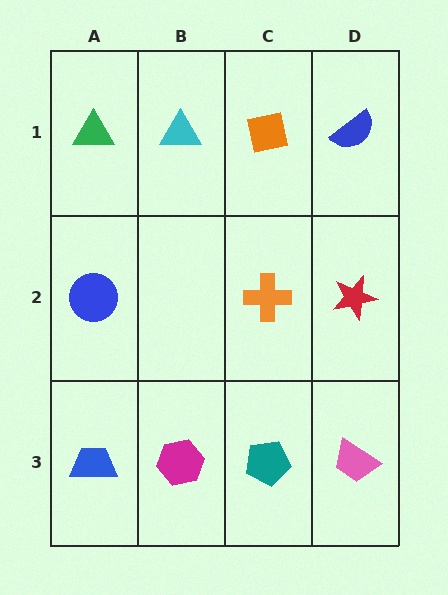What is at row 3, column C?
A teal pentagon.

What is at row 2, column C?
An orange cross.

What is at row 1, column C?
An orange square.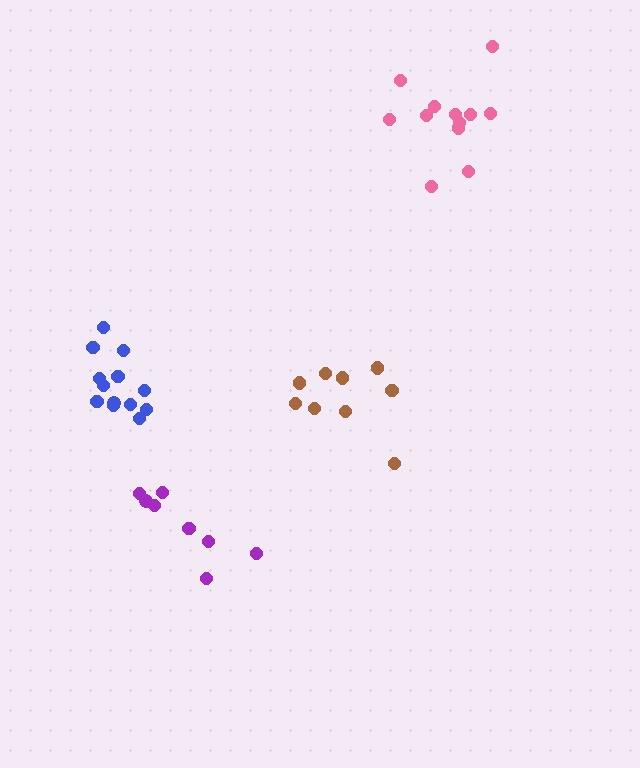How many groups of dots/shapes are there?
There are 4 groups.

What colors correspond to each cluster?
The clusters are colored: brown, pink, blue, purple.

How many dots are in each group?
Group 1: 9 dots, Group 2: 12 dots, Group 3: 13 dots, Group 4: 8 dots (42 total).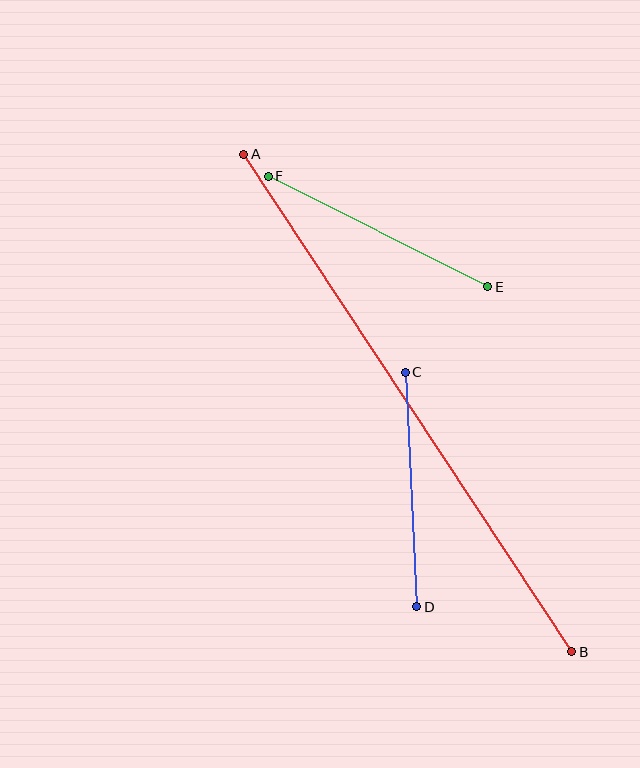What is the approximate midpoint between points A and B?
The midpoint is at approximately (408, 403) pixels.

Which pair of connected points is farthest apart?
Points A and B are farthest apart.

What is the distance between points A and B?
The distance is approximately 596 pixels.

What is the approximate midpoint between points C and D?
The midpoint is at approximately (411, 490) pixels.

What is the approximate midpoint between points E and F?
The midpoint is at approximately (378, 231) pixels.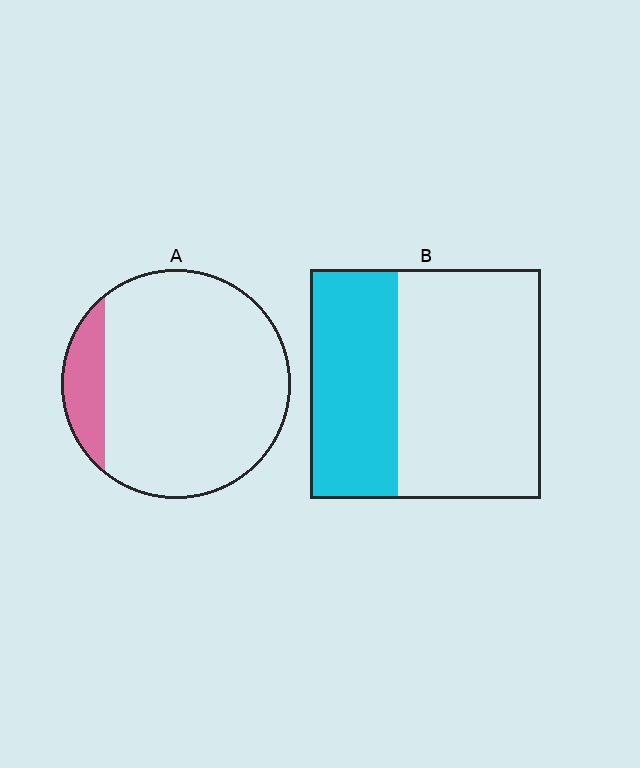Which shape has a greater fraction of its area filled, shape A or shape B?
Shape B.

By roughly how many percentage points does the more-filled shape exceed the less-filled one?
By roughly 25 percentage points (B over A).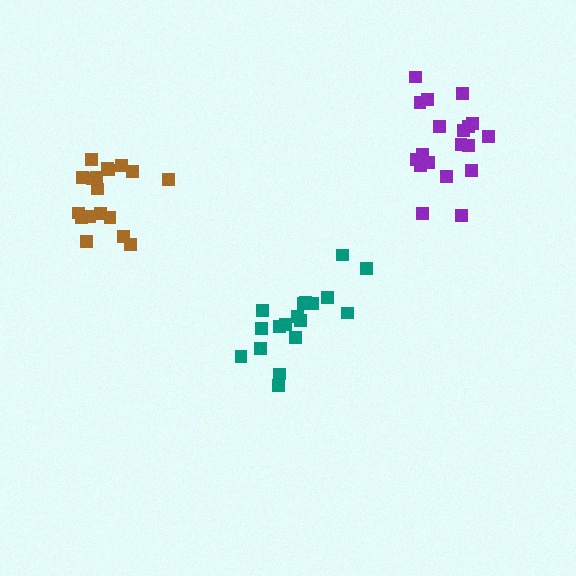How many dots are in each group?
Group 1: 19 dots, Group 2: 18 dots, Group 3: 18 dots (55 total).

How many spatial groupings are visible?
There are 3 spatial groupings.